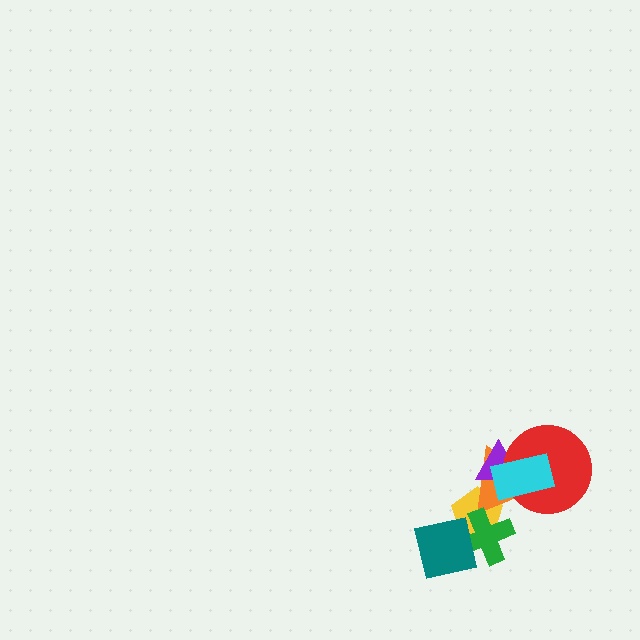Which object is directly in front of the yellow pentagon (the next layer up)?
The orange triangle is directly in front of the yellow pentagon.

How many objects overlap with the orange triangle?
5 objects overlap with the orange triangle.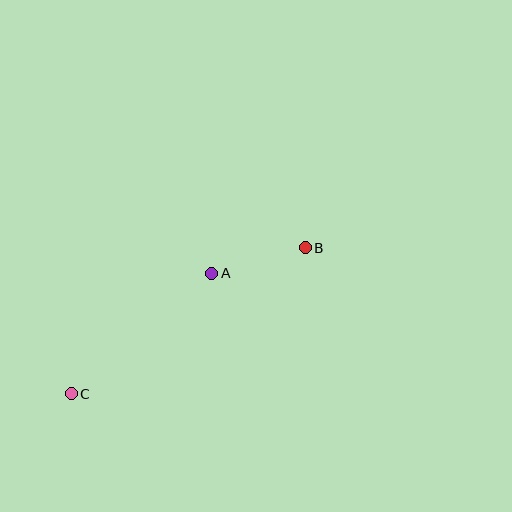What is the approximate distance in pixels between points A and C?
The distance between A and C is approximately 185 pixels.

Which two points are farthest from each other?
Points B and C are farthest from each other.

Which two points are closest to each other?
Points A and B are closest to each other.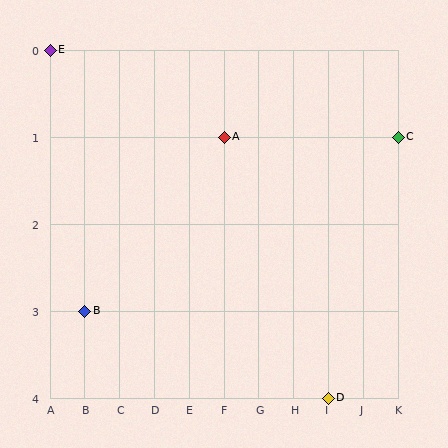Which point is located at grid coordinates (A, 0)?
Point E is at (A, 0).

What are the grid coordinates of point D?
Point D is at grid coordinates (I, 4).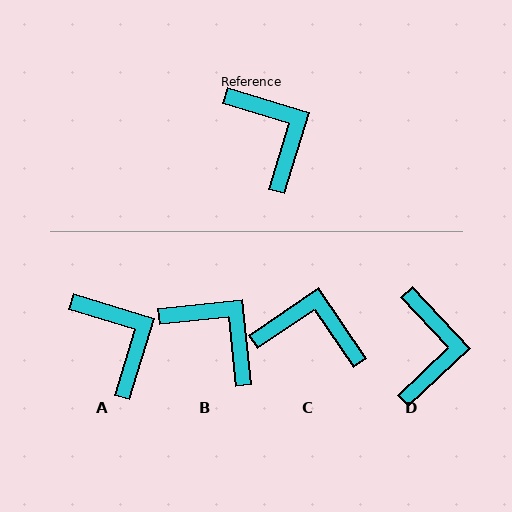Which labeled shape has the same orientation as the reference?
A.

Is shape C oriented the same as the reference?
No, it is off by about 51 degrees.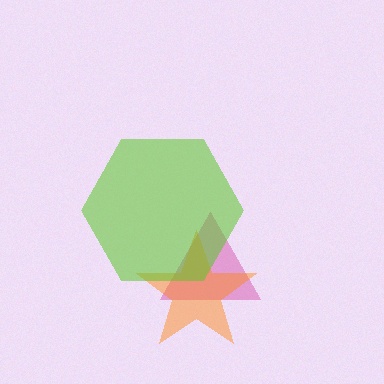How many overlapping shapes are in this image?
There are 3 overlapping shapes in the image.